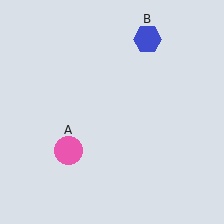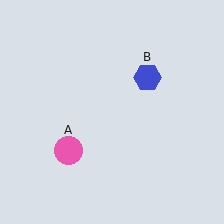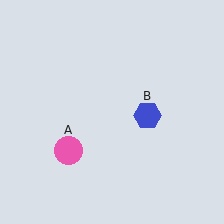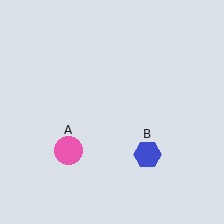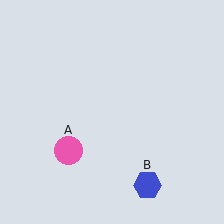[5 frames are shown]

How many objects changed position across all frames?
1 object changed position: blue hexagon (object B).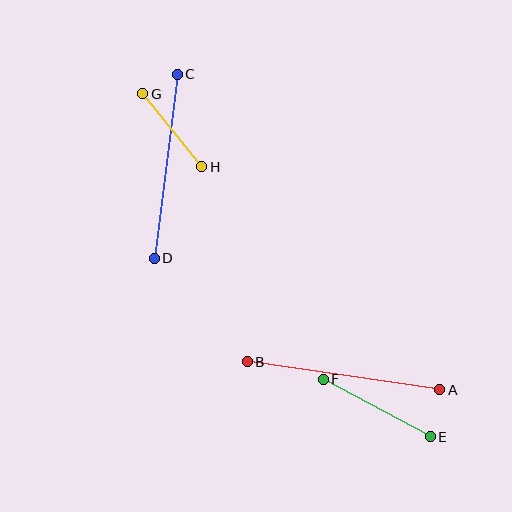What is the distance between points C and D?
The distance is approximately 185 pixels.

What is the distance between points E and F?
The distance is approximately 122 pixels.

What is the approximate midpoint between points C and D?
The midpoint is at approximately (166, 166) pixels.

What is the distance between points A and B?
The distance is approximately 194 pixels.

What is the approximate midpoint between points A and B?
The midpoint is at approximately (344, 376) pixels.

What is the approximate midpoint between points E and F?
The midpoint is at approximately (377, 408) pixels.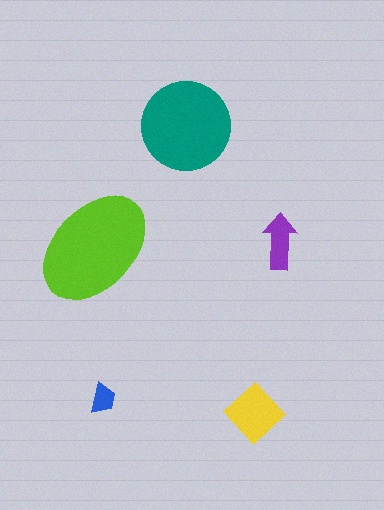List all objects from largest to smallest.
The lime ellipse, the teal circle, the yellow diamond, the purple arrow, the blue trapezoid.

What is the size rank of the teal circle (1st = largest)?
2nd.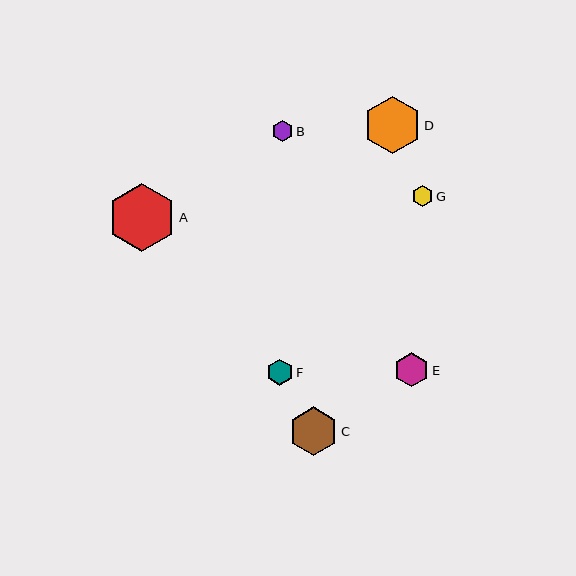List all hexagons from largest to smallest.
From largest to smallest: A, D, C, E, F, G, B.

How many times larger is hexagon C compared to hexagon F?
Hexagon C is approximately 1.8 times the size of hexagon F.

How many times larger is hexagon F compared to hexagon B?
Hexagon F is approximately 1.3 times the size of hexagon B.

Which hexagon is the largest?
Hexagon A is the largest with a size of approximately 67 pixels.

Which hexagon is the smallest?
Hexagon B is the smallest with a size of approximately 21 pixels.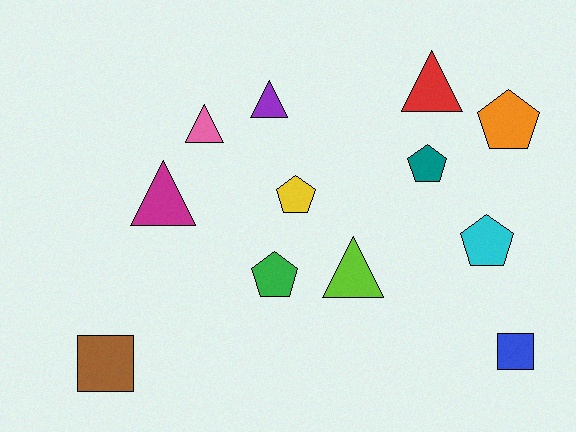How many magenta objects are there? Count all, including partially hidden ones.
There is 1 magenta object.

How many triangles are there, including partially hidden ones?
There are 5 triangles.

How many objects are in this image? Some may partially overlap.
There are 12 objects.